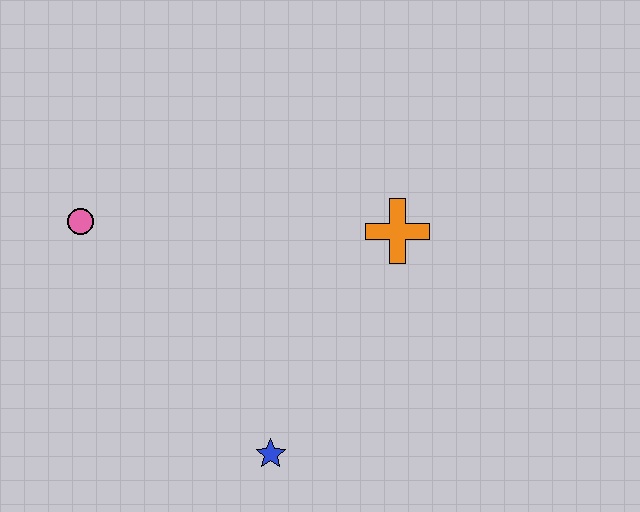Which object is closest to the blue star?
The orange cross is closest to the blue star.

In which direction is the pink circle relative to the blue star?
The pink circle is above the blue star.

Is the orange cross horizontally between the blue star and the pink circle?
No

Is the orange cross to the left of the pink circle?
No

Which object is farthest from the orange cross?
The pink circle is farthest from the orange cross.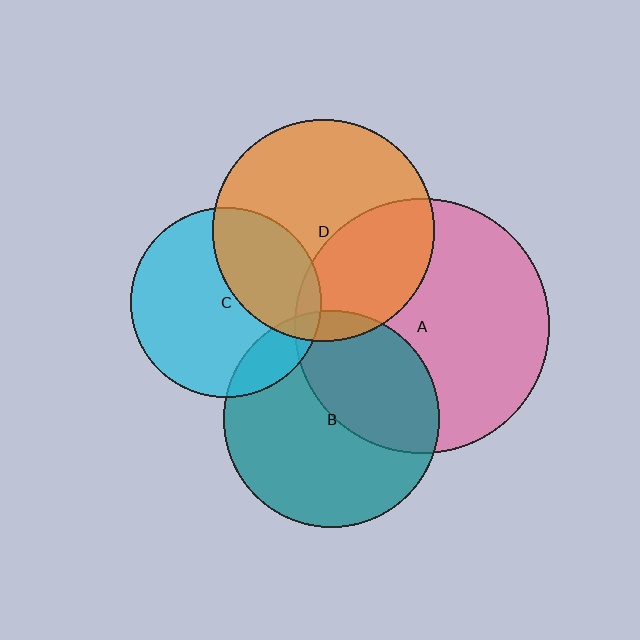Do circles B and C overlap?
Yes.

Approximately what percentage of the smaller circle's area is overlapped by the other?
Approximately 15%.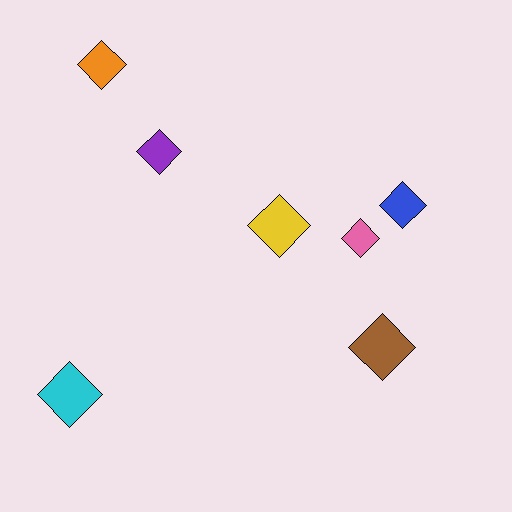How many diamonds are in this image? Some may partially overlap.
There are 7 diamonds.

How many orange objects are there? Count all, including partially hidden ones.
There is 1 orange object.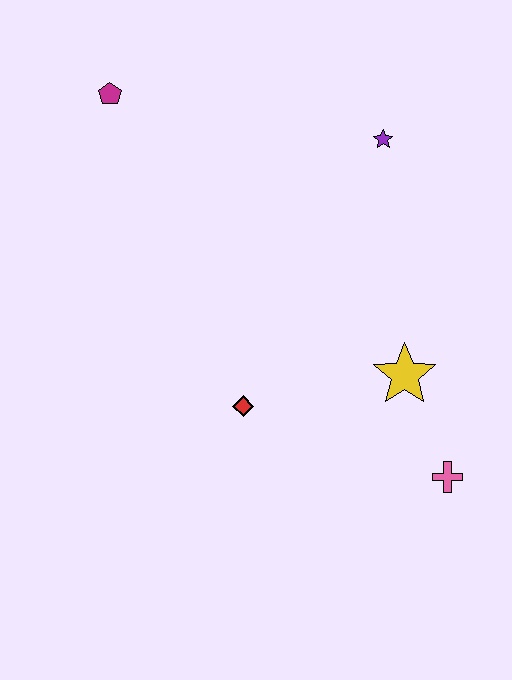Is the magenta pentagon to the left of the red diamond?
Yes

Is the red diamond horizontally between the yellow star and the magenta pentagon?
Yes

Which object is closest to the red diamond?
The yellow star is closest to the red diamond.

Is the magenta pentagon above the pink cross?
Yes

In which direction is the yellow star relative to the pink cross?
The yellow star is above the pink cross.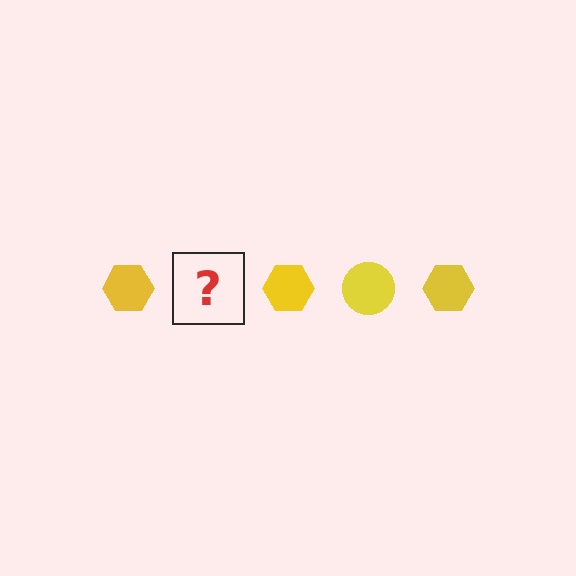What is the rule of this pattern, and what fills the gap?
The rule is that the pattern cycles through hexagon, circle shapes in yellow. The gap should be filled with a yellow circle.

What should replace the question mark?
The question mark should be replaced with a yellow circle.